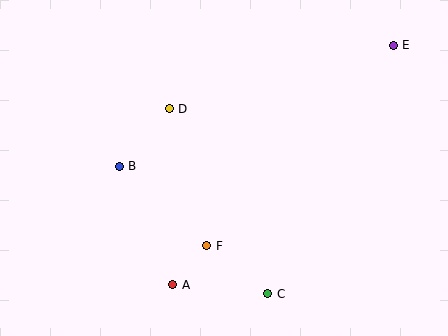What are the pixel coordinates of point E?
Point E is at (393, 45).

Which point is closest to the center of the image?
Point F at (207, 246) is closest to the center.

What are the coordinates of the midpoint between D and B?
The midpoint between D and B is at (144, 137).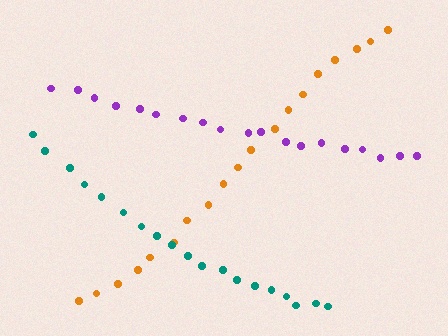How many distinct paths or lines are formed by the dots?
There are 3 distinct paths.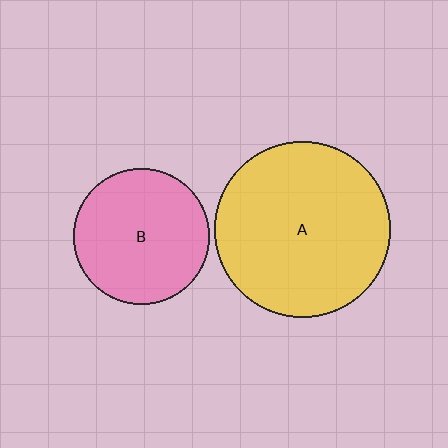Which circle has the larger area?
Circle A (yellow).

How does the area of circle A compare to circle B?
Approximately 1.7 times.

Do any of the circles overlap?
No, none of the circles overlap.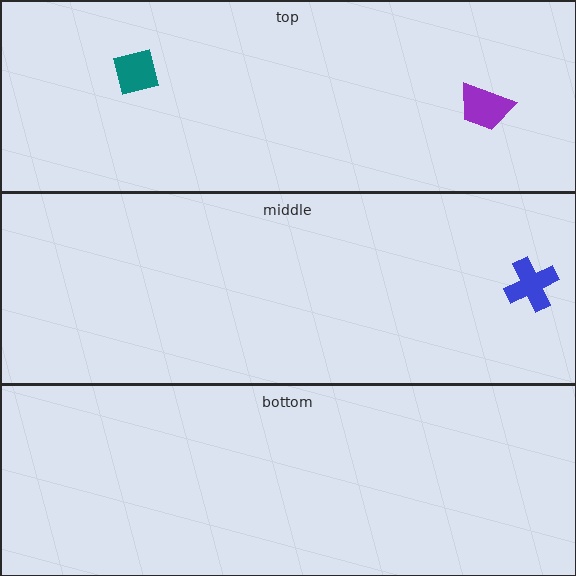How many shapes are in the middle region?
1.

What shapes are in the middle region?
The blue cross.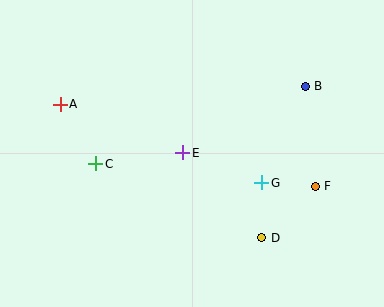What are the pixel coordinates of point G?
Point G is at (262, 183).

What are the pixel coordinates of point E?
Point E is at (183, 153).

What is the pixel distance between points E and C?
The distance between E and C is 87 pixels.